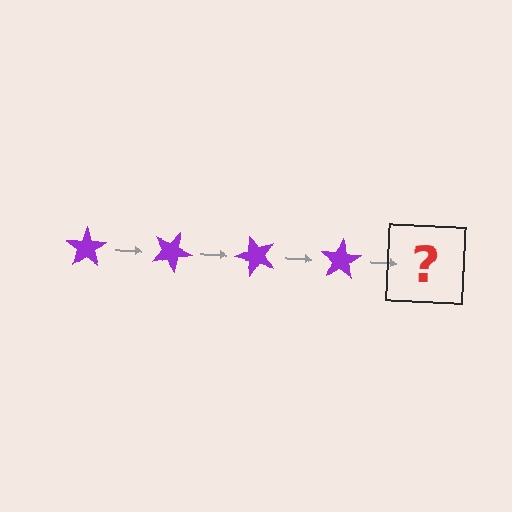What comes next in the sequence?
The next element should be a purple star rotated 100 degrees.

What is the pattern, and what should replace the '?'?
The pattern is that the star rotates 25 degrees each step. The '?' should be a purple star rotated 100 degrees.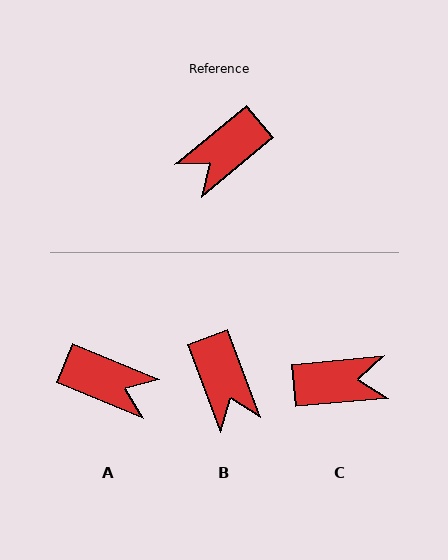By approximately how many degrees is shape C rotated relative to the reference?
Approximately 145 degrees counter-clockwise.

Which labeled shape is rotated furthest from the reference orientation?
C, about 145 degrees away.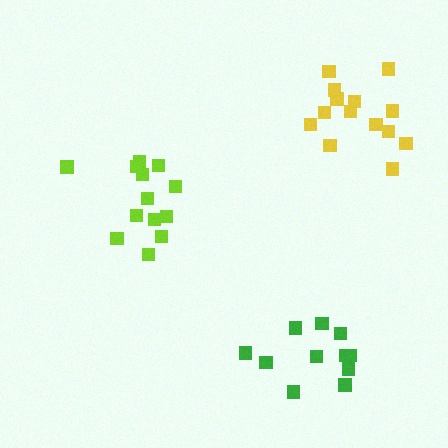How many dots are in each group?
Group 1: 14 dots, Group 2: 13 dots, Group 3: 11 dots (38 total).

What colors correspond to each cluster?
The clusters are colored: yellow, lime, green.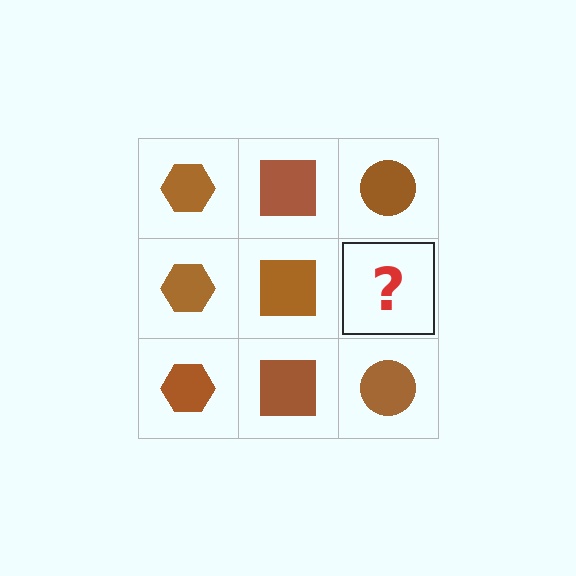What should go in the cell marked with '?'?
The missing cell should contain a brown circle.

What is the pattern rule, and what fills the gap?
The rule is that each column has a consistent shape. The gap should be filled with a brown circle.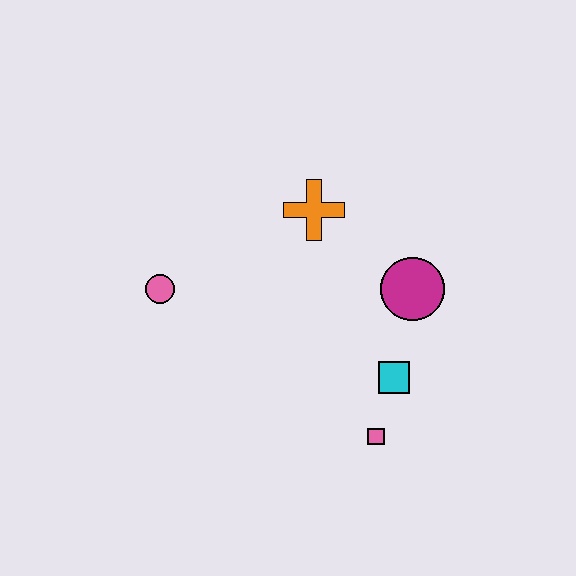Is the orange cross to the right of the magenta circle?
No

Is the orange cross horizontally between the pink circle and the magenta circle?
Yes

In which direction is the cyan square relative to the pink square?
The cyan square is above the pink square.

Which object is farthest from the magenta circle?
The pink circle is farthest from the magenta circle.